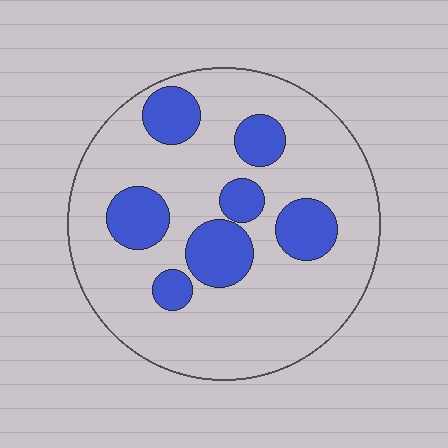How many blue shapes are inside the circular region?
7.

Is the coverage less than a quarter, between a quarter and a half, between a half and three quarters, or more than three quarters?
Less than a quarter.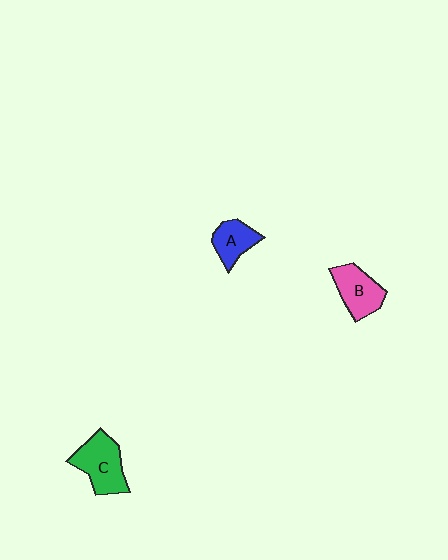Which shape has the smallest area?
Shape A (blue).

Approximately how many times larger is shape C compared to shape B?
Approximately 1.2 times.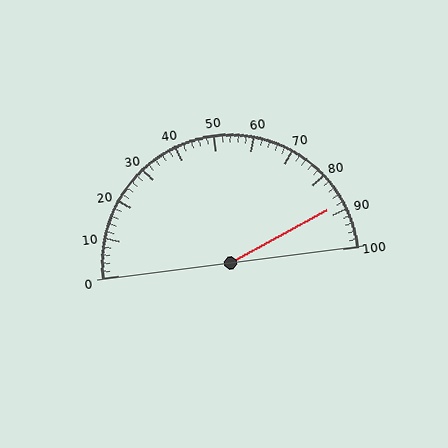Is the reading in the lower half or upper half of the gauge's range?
The reading is in the upper half of the range (0 to 100).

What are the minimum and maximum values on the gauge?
The gauge ranges from 0 to 100.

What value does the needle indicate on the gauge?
The needle indicates approximately 88.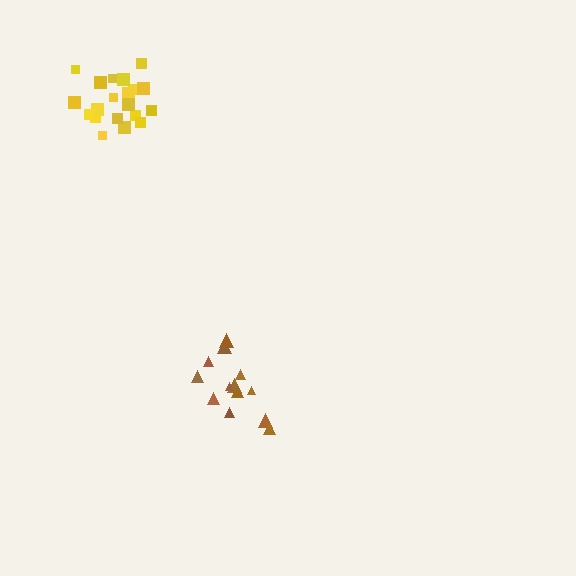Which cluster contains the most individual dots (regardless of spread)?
Yellow (20).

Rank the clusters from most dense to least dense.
yellow, brown.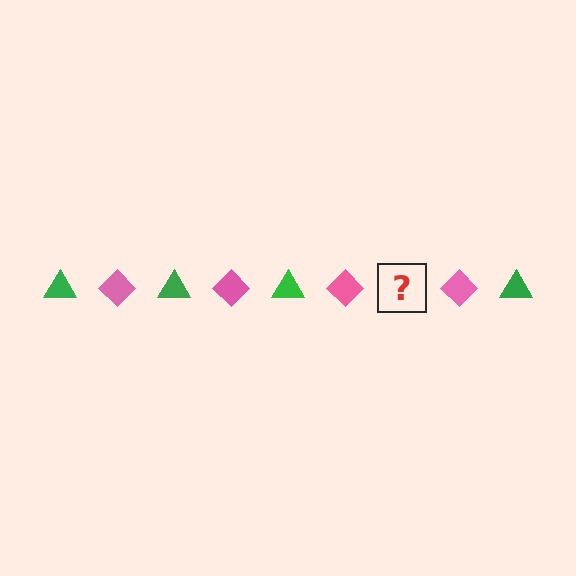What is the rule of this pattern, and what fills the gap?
The rule is that the pattern alternates between green triangle and pink diamond. The gap should be filled with a green triangle.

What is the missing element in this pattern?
The missing element is a green triangle.